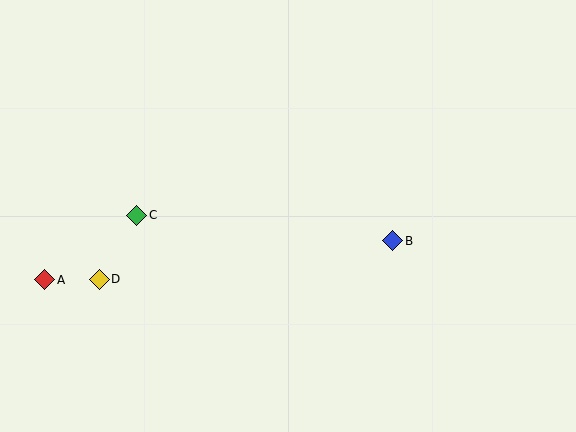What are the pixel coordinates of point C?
Point C is at (137, 215).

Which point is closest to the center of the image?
Point B at (393, 241) is closest to the center.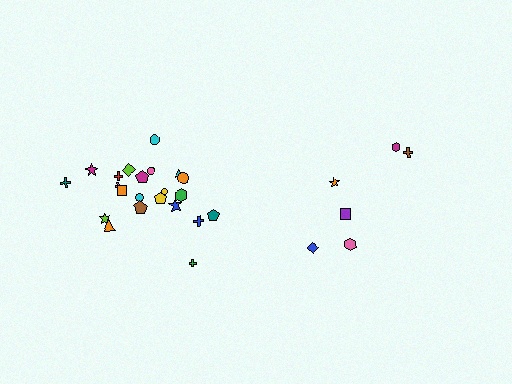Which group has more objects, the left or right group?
The left group.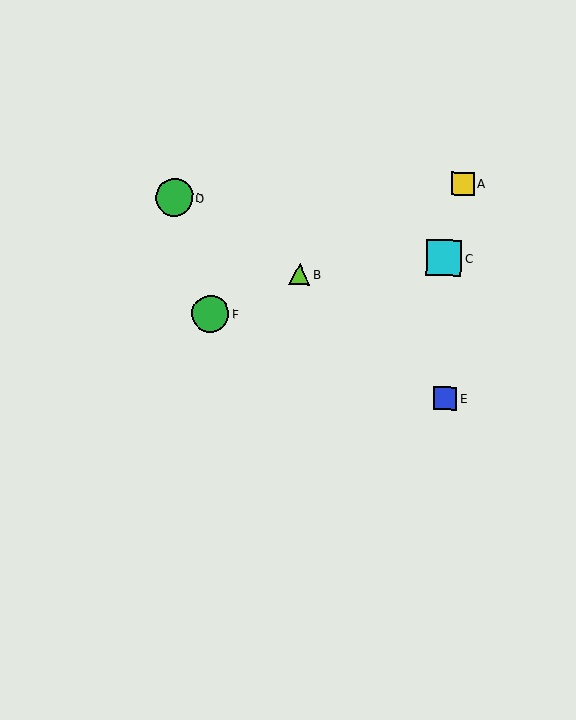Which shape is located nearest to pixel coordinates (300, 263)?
The lime triangle (labeled B) at (299, 275) is nearest to that location.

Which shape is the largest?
The green circle (labeled D) is the largest.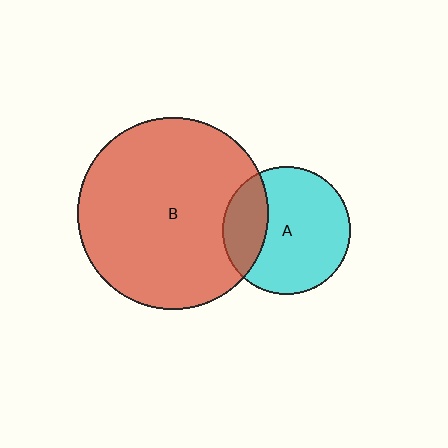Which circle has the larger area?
Circle B (red).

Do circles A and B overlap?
Yes.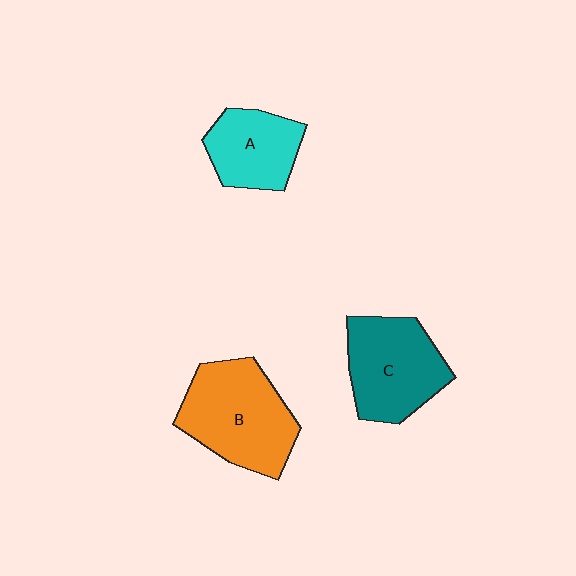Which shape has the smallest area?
Shape A (cyan).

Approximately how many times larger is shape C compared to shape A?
Approximately 1.3 times.